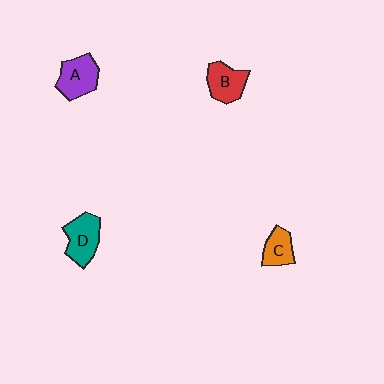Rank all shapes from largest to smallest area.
From largest to smallest: D (teal), A (purple), B (red), C (orange).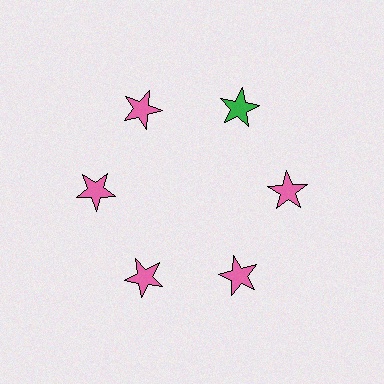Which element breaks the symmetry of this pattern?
The green star at roughly the 1 o'clock position breaks the symmetry. All other shapes are pink stars.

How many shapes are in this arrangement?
There are 6 shapes arranged in a ring pattern.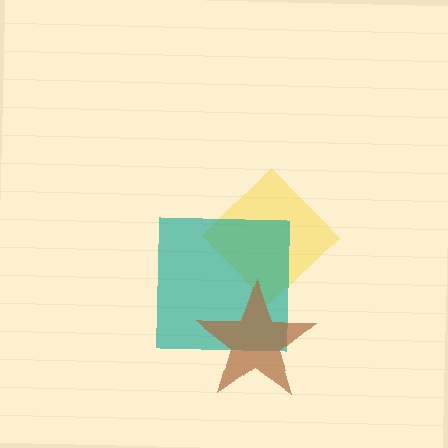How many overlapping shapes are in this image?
There are 3 overlapping shapes in the image.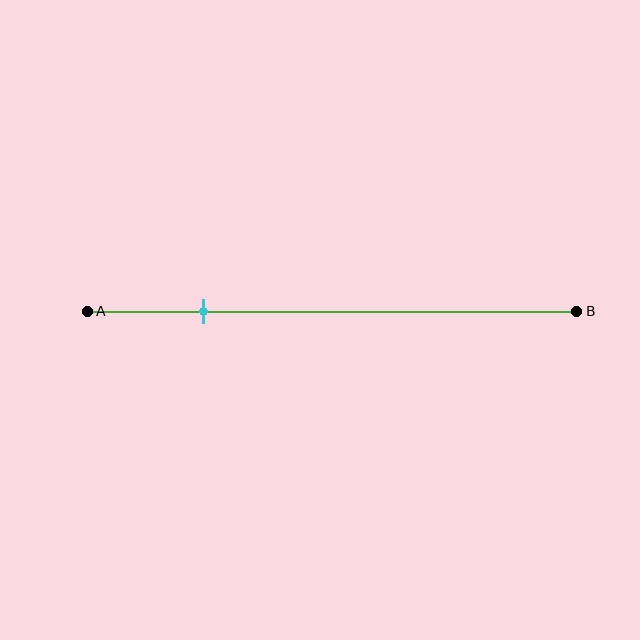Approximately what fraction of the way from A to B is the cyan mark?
The cyan mark is approximately 25% of the way from A to B.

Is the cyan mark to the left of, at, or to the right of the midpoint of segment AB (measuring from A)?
The cyan mark is to the left of the midpoint of segment AB.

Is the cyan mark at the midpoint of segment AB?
No, the mark is at about 25% from A, not at the 50% midpoint.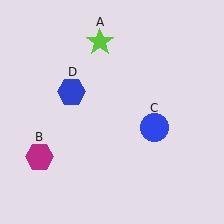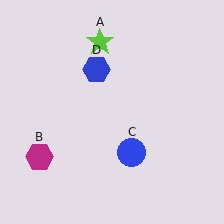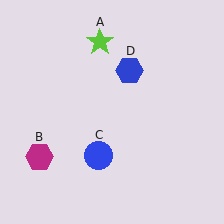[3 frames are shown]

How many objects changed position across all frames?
2 objects changed position: blue circle (object C), blue hexagon (object D).